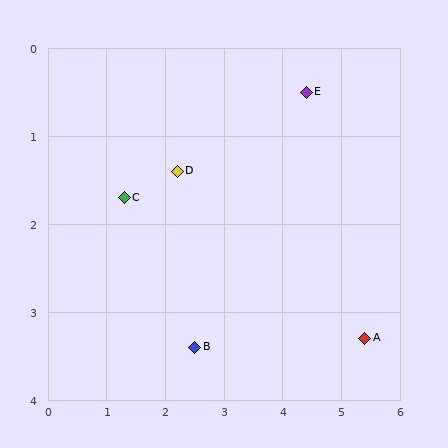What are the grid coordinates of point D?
Point D is at approximately (2.2, 1.4).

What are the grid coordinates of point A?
Point A is at approximately (5.4, 3.3).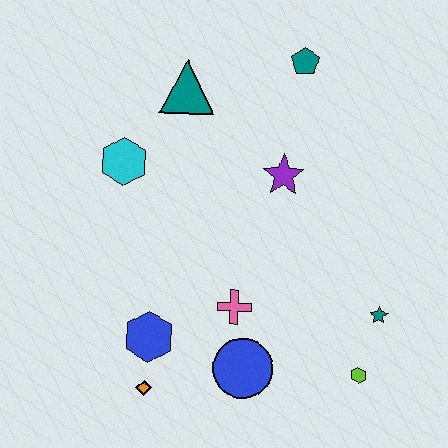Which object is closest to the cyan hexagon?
The teal triangle is closest to the cyan hexagon.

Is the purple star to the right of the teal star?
No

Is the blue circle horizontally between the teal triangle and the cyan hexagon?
No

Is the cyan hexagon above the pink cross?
Yes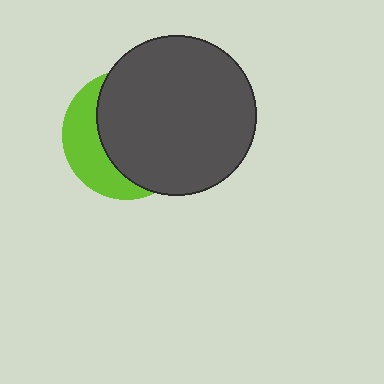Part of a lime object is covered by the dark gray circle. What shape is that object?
It is a circle.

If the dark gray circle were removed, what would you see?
You would see the complete lime circle.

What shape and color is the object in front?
The object in front is a dark gray circle.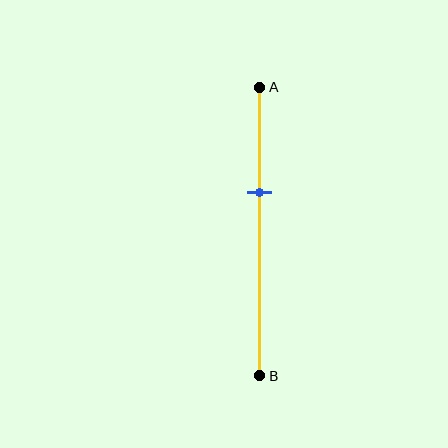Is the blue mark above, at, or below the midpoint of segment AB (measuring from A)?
The blue mark is above the midpoint of segment AB.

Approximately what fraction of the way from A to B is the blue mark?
The blue mark is approximately 35% of the way from A to B.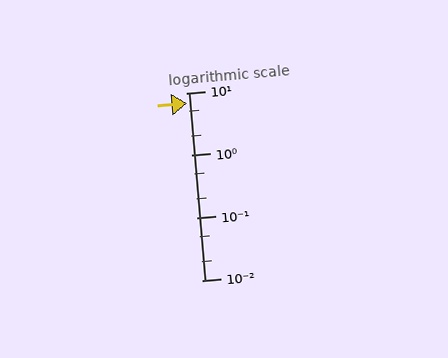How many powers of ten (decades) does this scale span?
The scale spans 3 decades, from 0.01 to 10.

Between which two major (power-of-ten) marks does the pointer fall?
The pointer is between 1 and 10.